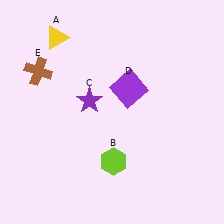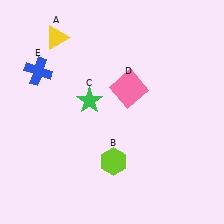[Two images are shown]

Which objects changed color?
C changed from purple to green. D changed from purple to pink. E changed from brown to blue.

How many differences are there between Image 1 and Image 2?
There are 3 differences between the two images.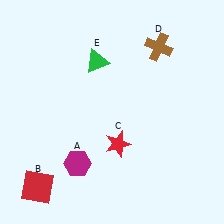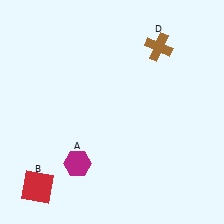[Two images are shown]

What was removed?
The green triangle (E), the red star (C) were removed in Image 2.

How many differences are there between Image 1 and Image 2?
There are 2 differences between the two images.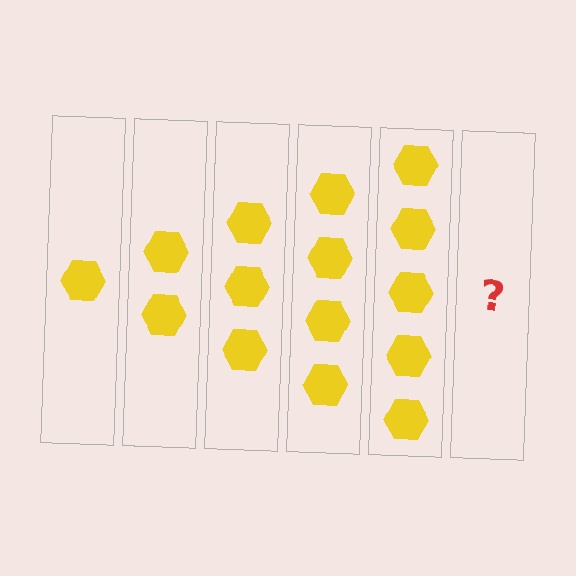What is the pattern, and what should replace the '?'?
The pattern is that each step adds one more hexagon. The '?' should be 6 hexagons.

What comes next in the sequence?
The next element should be 6 hexagons.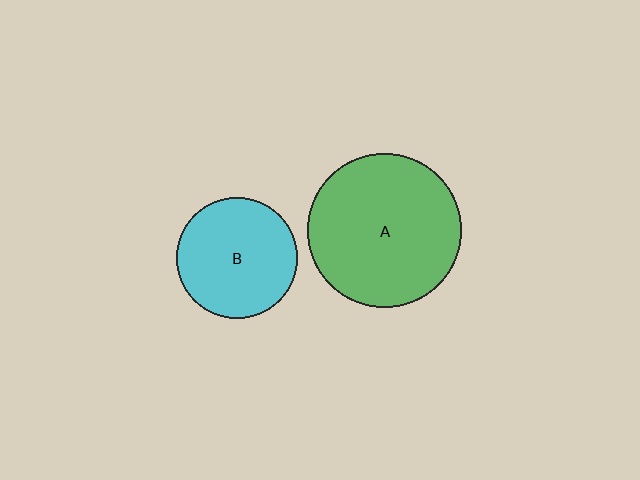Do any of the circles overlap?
No, none of the circles overlap.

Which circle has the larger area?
Circle A (green).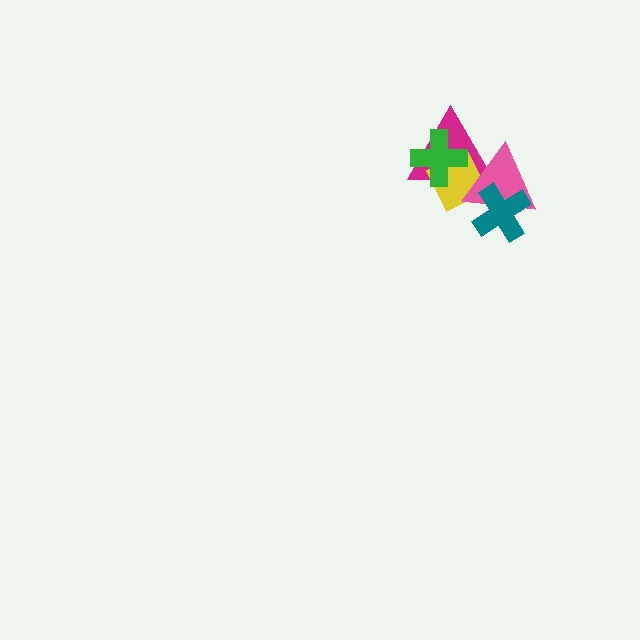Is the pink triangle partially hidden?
Yes, it is partially covered by another shape.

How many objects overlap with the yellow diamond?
4 objects overlap with the yellow diamond.